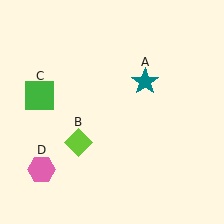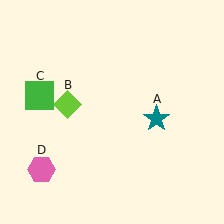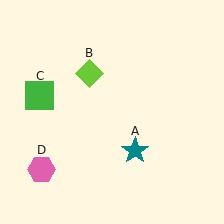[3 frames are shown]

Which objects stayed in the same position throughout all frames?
Green square (object C) and pink hexagon (object D) remained stationary.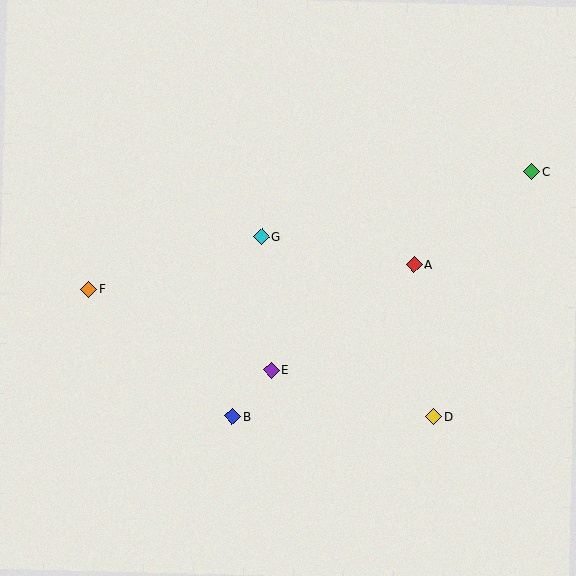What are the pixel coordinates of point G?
Point G is at (262, 236).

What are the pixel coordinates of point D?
Point D is at (433, 416).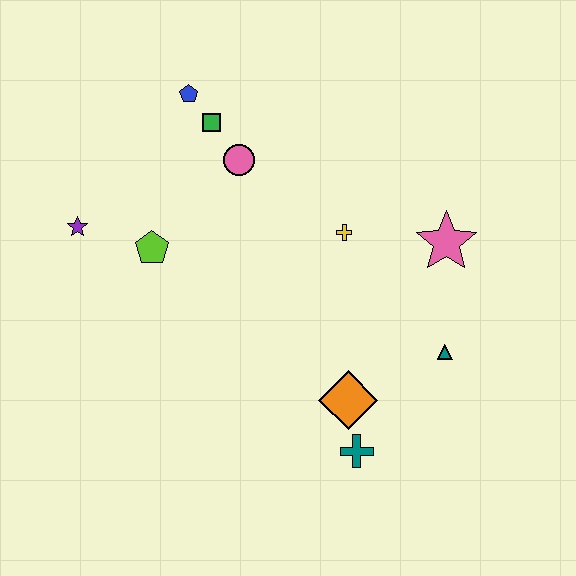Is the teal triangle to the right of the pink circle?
Yes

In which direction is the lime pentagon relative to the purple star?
The lime pentagon is to the right of the purple star.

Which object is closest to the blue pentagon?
The green square is closest to the blue pentagon.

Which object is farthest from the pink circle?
The teal cross is farthest from the pink circle.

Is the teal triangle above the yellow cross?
No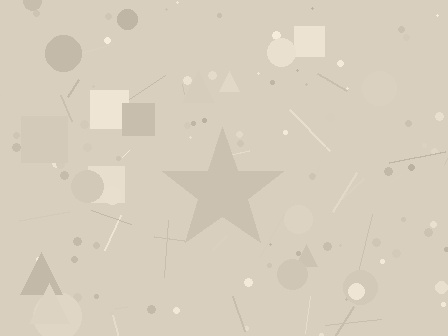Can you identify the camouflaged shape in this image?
The camouflaged shape is a star.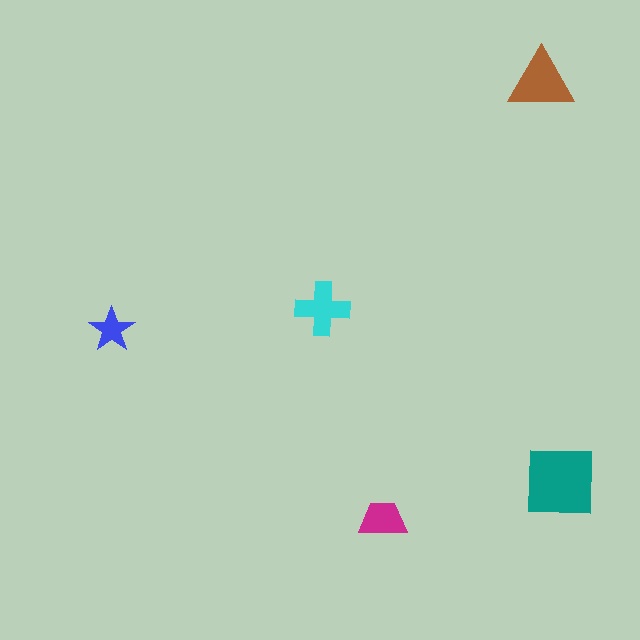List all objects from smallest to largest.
The blue star, the magenta trapezoid, the cyan cross, the brown triangle, the teal square.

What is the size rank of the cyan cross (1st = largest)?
3rd.